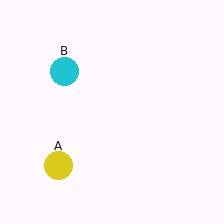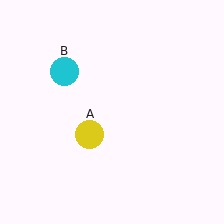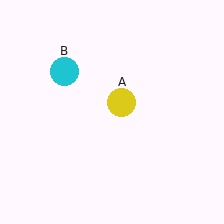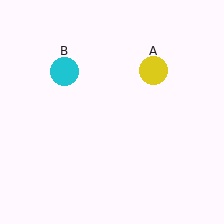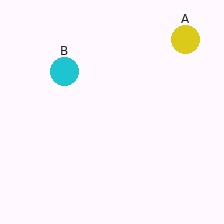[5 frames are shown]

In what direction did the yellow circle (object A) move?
The yellow circle (object A) moved up and to the right.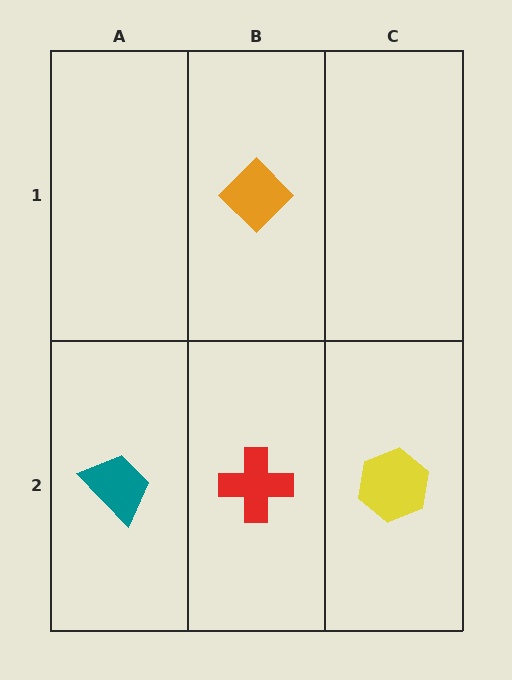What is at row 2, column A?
A teal trapezoid.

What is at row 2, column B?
A red cross.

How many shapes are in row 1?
1 shape.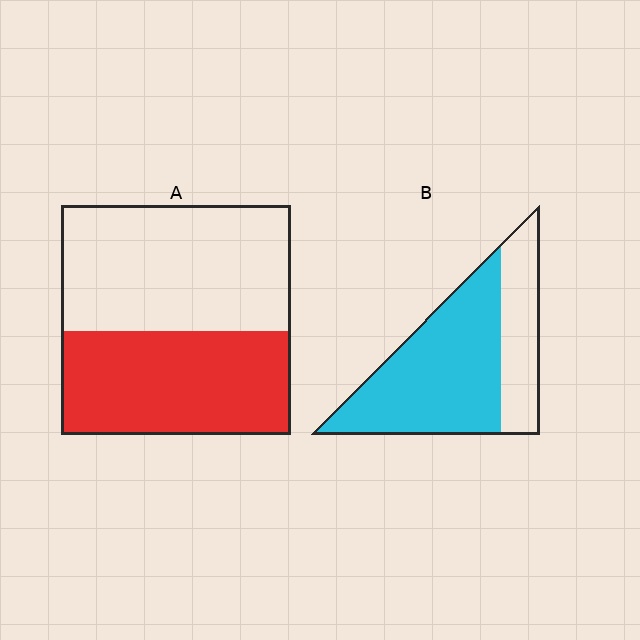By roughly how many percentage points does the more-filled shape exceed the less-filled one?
By roughly 25 percentage points (B over A).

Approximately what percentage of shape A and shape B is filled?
A is approximately 45% and B is approximately 70%.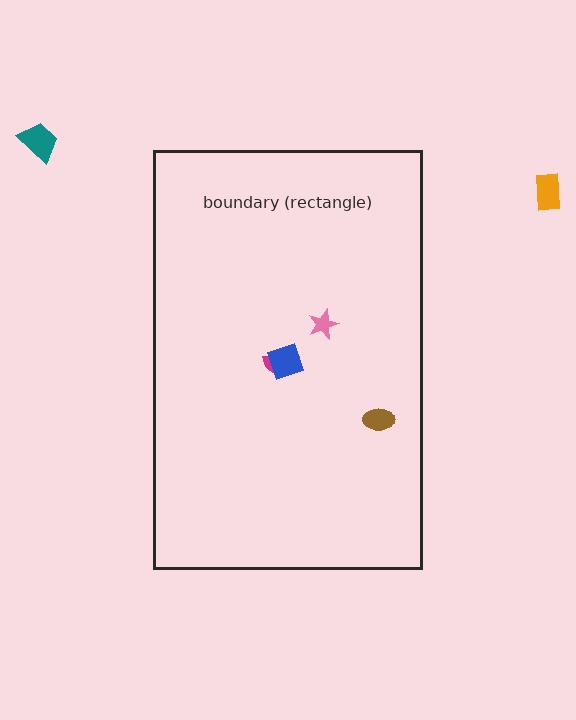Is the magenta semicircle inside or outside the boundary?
Inside.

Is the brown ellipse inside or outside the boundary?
Inside.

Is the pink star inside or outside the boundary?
Inside.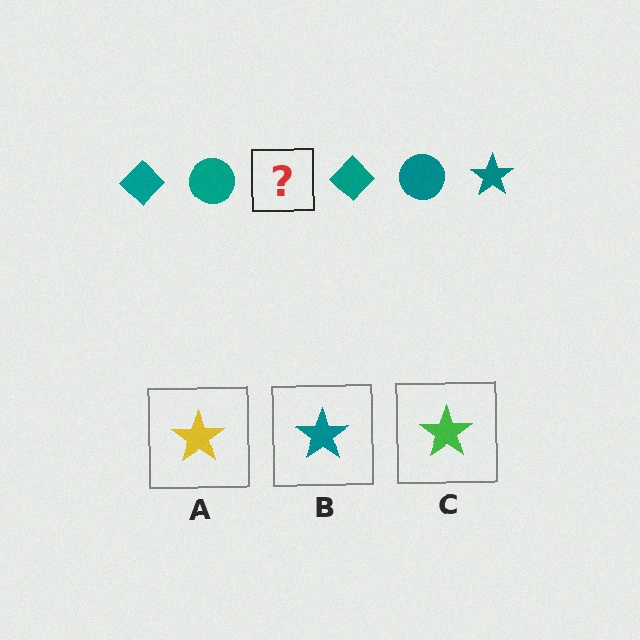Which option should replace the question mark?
Option B.